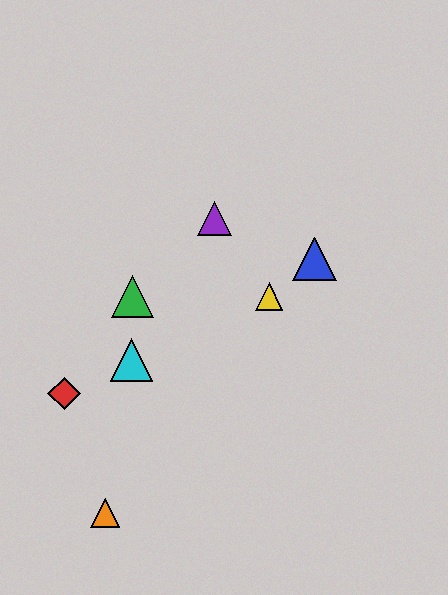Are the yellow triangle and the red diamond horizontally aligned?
No, the yellow triangle is at y≈297 and the red diamond is at y≈393.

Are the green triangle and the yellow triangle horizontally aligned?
Yes, both are at y≈297.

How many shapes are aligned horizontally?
2 shapes (the green triangle, the yellow triangle) are aligned horizontally.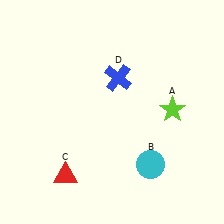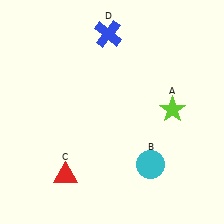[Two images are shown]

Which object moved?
The blue cross (D) moved up.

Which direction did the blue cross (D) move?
The blue cross (D) moved up.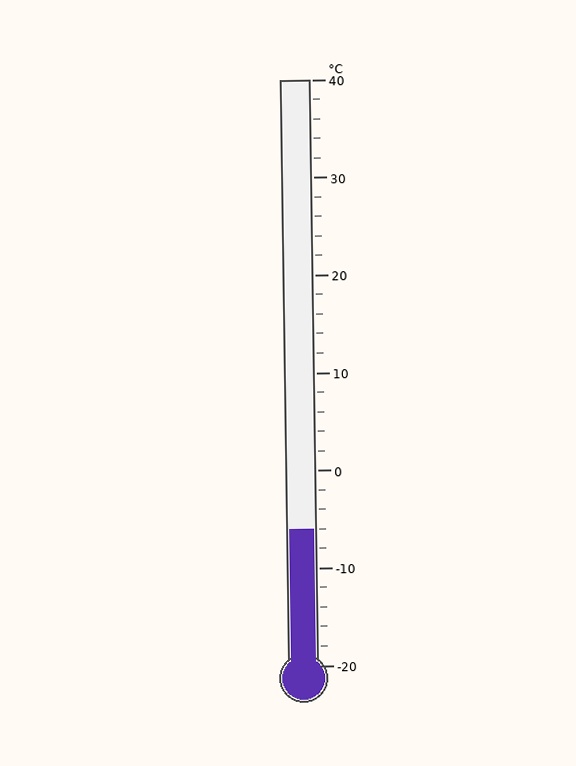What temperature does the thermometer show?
The thermometer shows approximately -6°C.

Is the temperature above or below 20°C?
The temperature is below 20°C.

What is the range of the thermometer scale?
The thermometer scale ranges from -20°C to 40°C.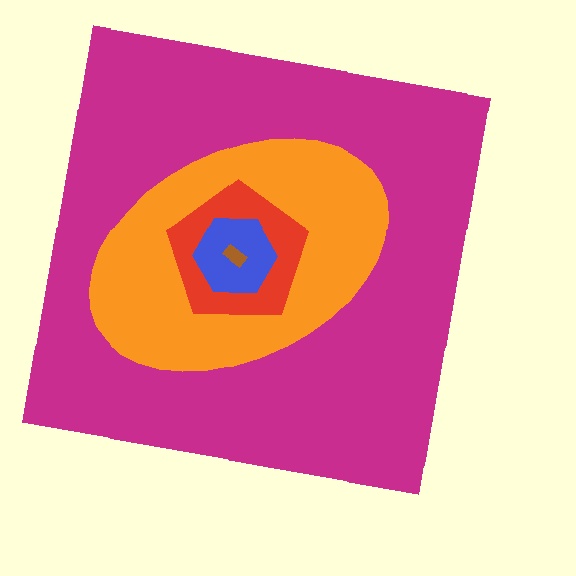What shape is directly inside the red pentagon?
The blue hexagon.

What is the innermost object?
The brown rectangle.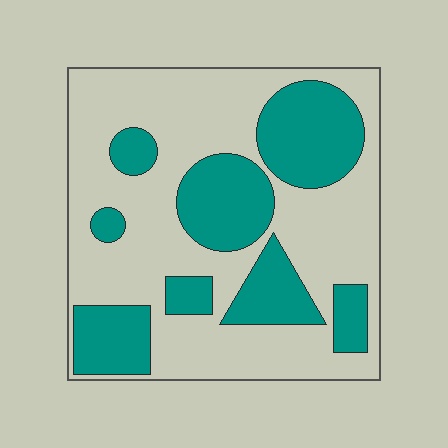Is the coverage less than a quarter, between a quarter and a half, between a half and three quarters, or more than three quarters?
Between a quarter and a half.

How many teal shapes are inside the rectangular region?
8.